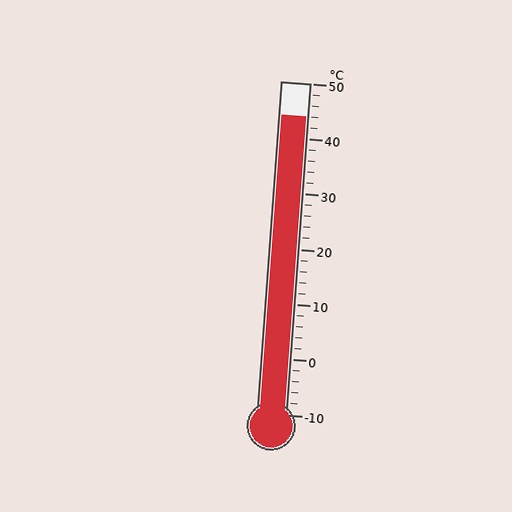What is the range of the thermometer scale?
The thermometer scale ranges from -10°C to 50°C.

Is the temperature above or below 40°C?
The temperature is above 40°C.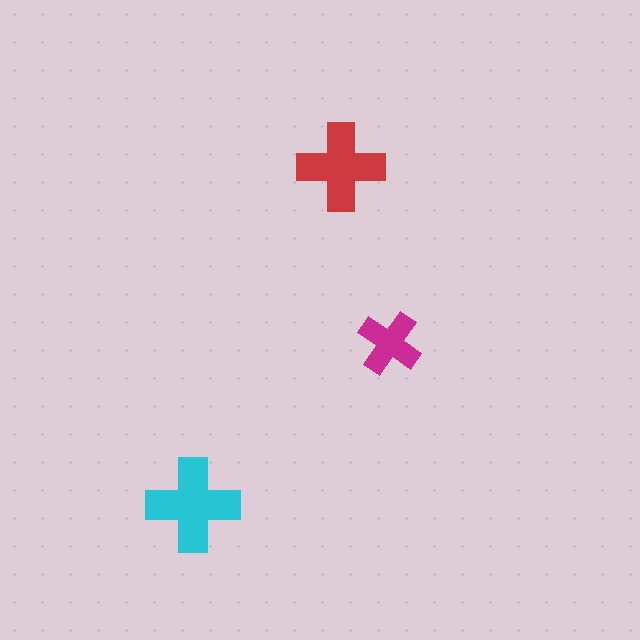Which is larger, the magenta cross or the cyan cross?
The cyan one.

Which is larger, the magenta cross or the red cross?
The red one.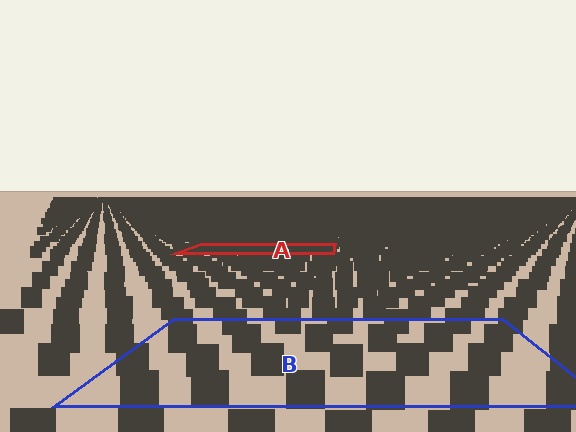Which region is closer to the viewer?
Region B is closer. The texture elements there are larger and more spread out.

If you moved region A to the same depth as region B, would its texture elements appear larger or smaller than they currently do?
They would appear larger. At a closer depth, the same texture elements are projected at a bigger on-screen size.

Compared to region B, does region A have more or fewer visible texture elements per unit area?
Region A has more texture elements per unit area — they are packed more densely because it is farther away.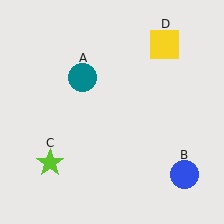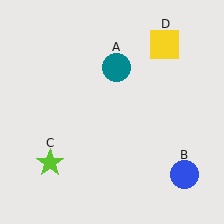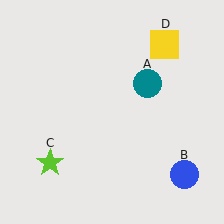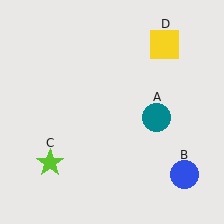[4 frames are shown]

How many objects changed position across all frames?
1 object changed position: teal circle (object A).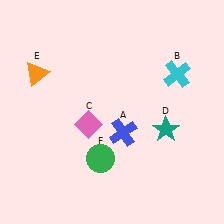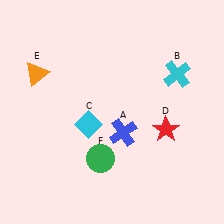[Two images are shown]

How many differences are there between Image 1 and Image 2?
There are 2 differences between the two images.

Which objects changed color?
C changed from pink to cyan. D changed from teal to red.